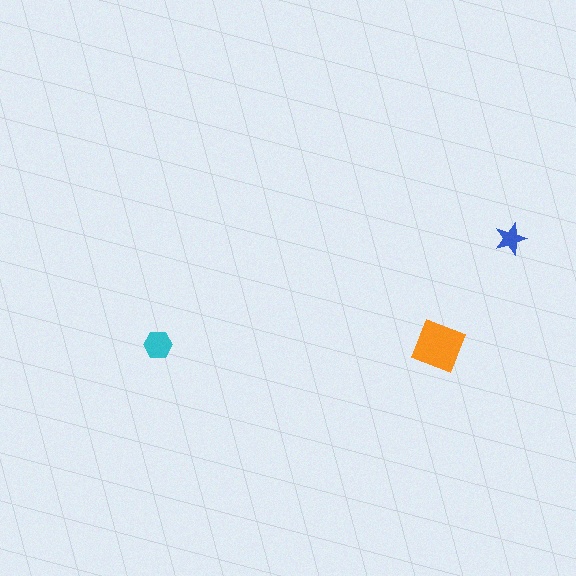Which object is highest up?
The blue star is topmost.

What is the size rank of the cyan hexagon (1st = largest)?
2nd.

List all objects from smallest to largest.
The blue star, the cyan hexagon, the orange diamond.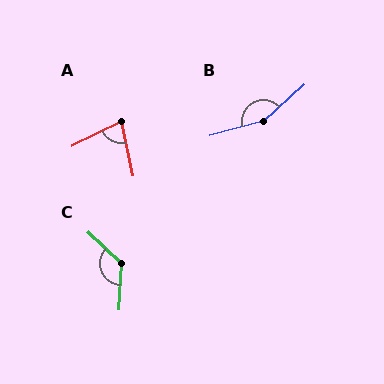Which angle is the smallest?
A, at approximately 76 degrees.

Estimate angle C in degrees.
Approximately 130 degrees.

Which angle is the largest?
B, at approximately 154 degrees.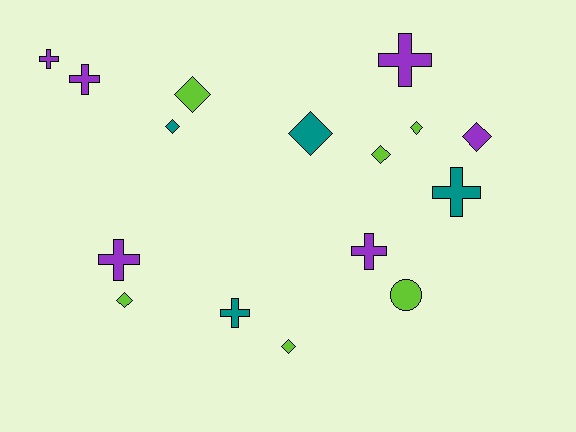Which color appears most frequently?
Purple, with 6 objects.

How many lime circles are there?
There is 1 lime circle.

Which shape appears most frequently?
Diamond, with 8 objects.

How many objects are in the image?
There are 16 objects.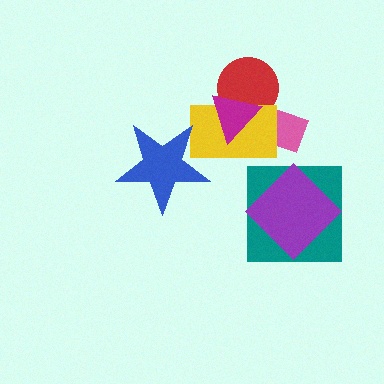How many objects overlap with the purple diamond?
1 object overlaps with the purple diamond.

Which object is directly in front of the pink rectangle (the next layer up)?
The red circle is directly in front of the pink rectangle.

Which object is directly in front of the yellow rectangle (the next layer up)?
The magenta triangle is directly in front of the yellow rectangle.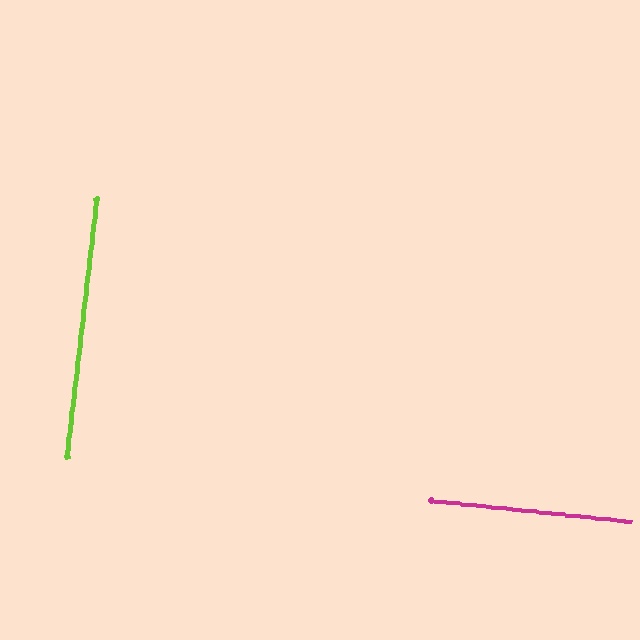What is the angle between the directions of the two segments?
Approximately 90 degrees.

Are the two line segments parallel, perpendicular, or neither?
Perpendicular — they meet at approximately 90°.